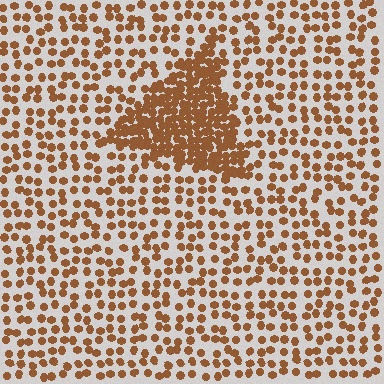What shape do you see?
I see a triangle.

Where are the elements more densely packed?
The elements are more densely packed inside the triangle boundary.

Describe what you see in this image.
The image contains small brown elements arranged at two different densities. A triangle-shaped region is visible where the elements are more densely packed than the surrounding area.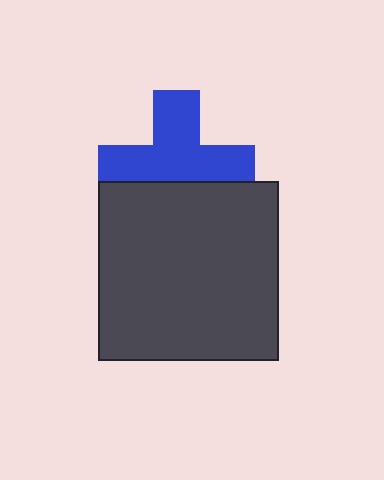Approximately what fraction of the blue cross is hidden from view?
Roughly 35% of the blue cross is hidden behind the dark gray square.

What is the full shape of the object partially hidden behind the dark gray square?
The partially hidden object is a blue cross.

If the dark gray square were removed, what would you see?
You would see the complete blue cross.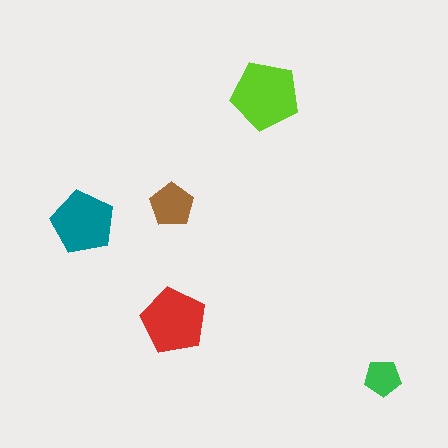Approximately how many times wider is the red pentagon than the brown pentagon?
About 1.5 times wider.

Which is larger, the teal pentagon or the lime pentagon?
The lime one.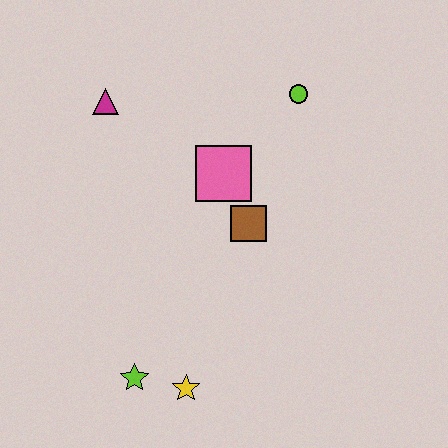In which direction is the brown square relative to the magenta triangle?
The brown square is to the right of the magenta triangle.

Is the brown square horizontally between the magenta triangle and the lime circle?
Yes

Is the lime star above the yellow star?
Yes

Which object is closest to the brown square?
The pink square is closest to the brown square.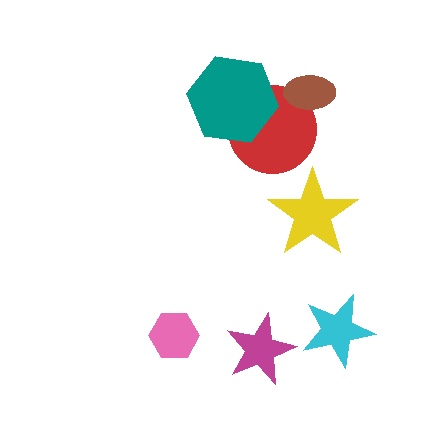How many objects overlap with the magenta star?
0 objects overlap with the magenta star.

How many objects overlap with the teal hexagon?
1 object overlaps with the teal hexagon.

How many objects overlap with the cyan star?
0 objects overlap with the cyan star.